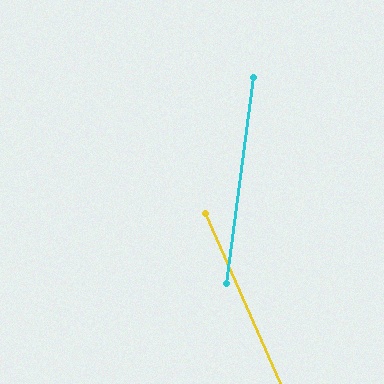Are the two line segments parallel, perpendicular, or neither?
Neither parallel nor perpendicular — they differ by about 32°.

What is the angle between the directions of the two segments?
Approximately 32 degrees.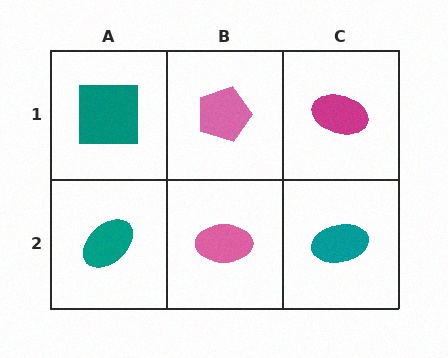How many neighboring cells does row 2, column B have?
3.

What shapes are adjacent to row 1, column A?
A teal ellipse (row 2, column A), a pink pentagon (row 1, column B).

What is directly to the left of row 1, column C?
A pink pentagon.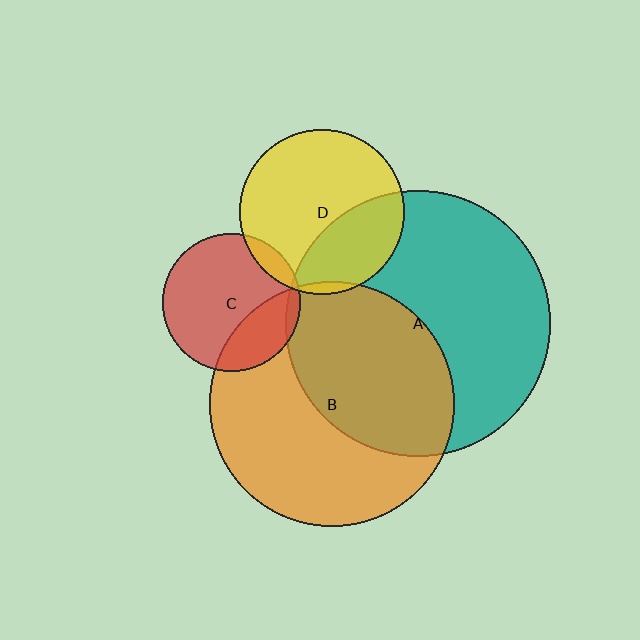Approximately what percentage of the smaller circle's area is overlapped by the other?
Approximately 10%.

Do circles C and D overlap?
Yes.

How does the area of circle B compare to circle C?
Approximately 3.2 times.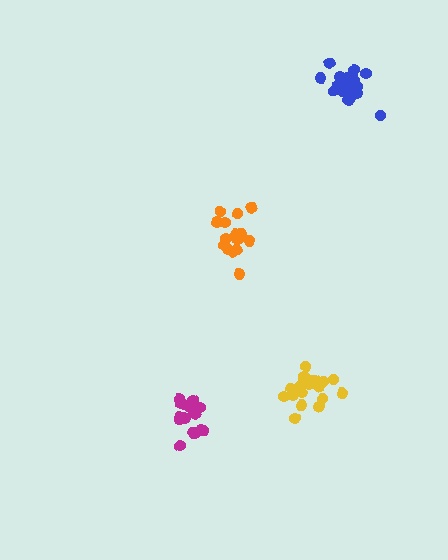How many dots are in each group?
Group 1: 17 dots, Group 2: 20 dots, Group 3: 15 dots, Group 4: 20 dots (72 total).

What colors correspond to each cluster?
The clusters are colored: magenta, yellow, orange, blue.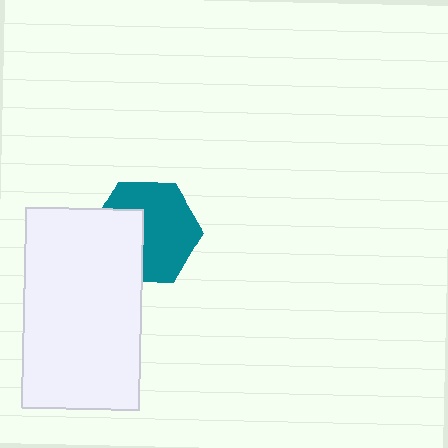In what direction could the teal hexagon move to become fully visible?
The teal hexagon could move right. That would shift it out from behind the white rectangle entirely.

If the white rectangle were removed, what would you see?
You would see the complete teal hexagon.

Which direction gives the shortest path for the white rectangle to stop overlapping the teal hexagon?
Moving left gives the shortest separation.